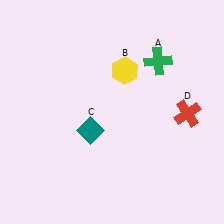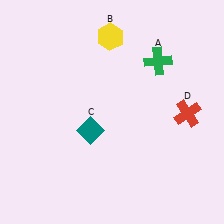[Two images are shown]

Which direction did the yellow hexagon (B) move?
The yellow hexagon (B) moved up.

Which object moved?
The yellow hexagon (B) moved up.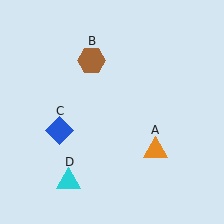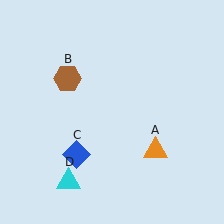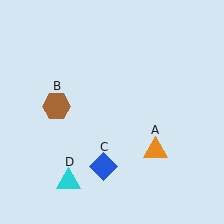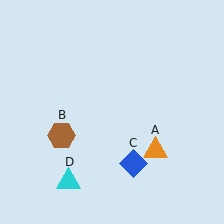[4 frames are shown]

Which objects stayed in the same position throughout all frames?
Orange triangle (object A) and cyan triangle (object D) remained stationary.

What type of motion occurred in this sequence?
The brown hexagon (object B), blue diamond (object C) rotated counterclockwise around the center of the scene.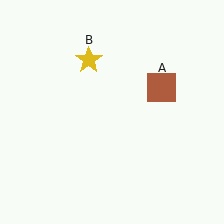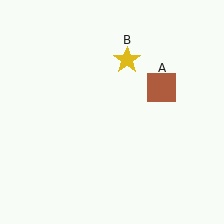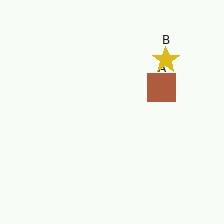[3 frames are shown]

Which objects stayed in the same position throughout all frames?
Brown square (object A) remained stationary.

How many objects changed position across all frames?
1 object changed position: yellow star (object B).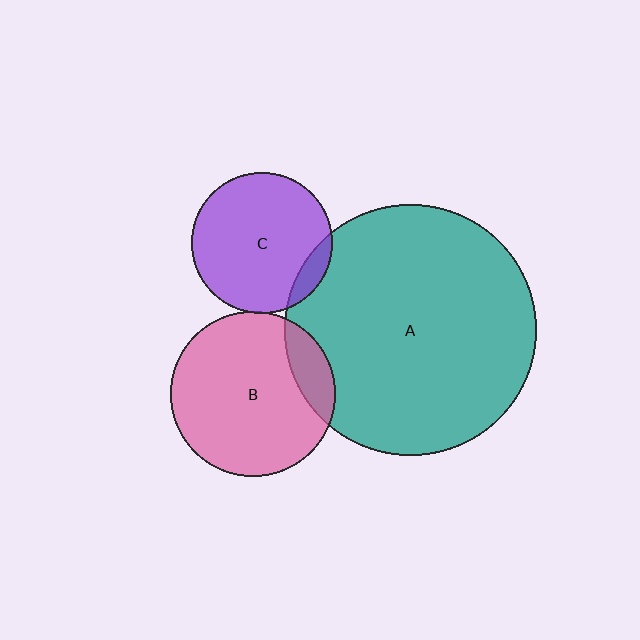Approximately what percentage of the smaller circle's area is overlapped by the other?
Approximately 5%.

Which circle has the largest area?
Circle A (teal).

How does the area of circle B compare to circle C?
Approximately 1.4 times.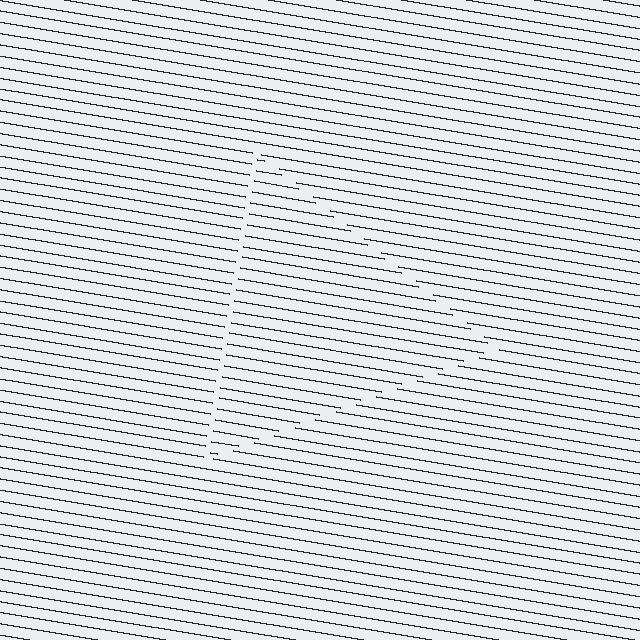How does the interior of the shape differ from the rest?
The interior of the shape contains the same grating, shifted by half a period — the contour is defined by the phase discontinuity where line-ends from the inner and outer gratings abut.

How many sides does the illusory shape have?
3 sides — the line-ends trace a triangle.